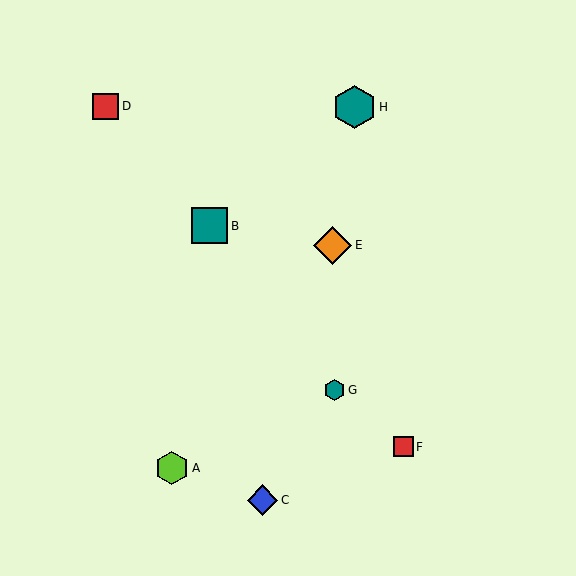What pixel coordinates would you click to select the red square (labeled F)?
Click at (404, 447) to select the red square F.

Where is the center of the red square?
The center of the red square is at (106, 106).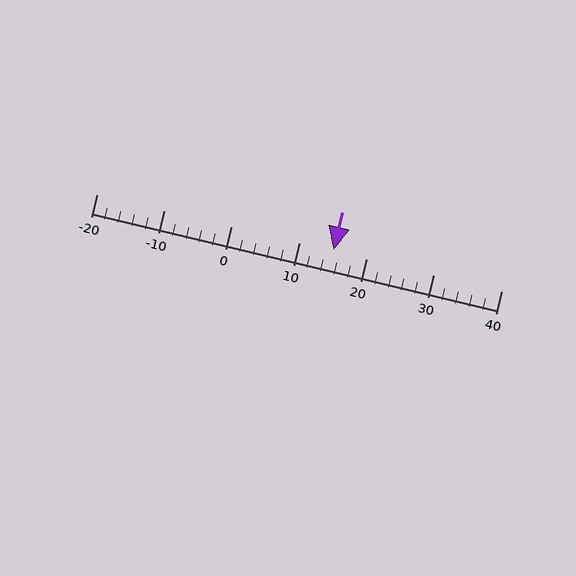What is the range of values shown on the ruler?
The ruler shows values from -20 to 40.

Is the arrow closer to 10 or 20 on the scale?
The arrow is closer to 20.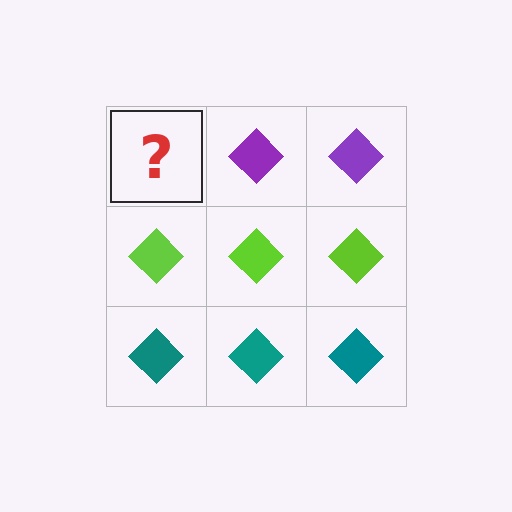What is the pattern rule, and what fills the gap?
The rule is that each row has a consistent color. The gap should be filled with a purple diamond.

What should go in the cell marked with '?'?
The missing cell should contain a purple diamond.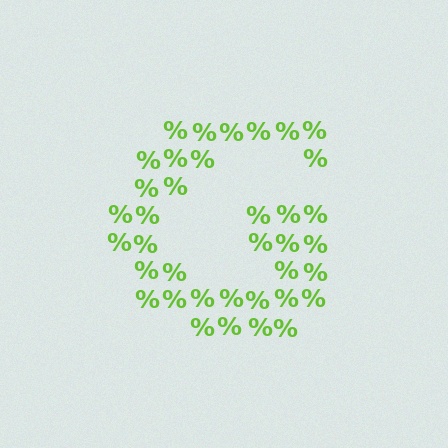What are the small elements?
The small elements are percent signs.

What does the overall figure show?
The overall figure shows the letter G.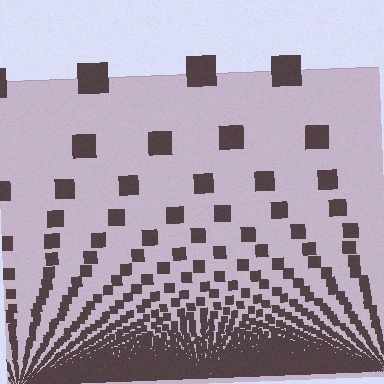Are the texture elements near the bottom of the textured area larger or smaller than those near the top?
Smaller. The gradient is inverted — elements near the bottom are smaller and denser.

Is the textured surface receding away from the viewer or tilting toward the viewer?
The surface appears to tilt toward the viewer. Texture elements get larger and sparser toward the top.